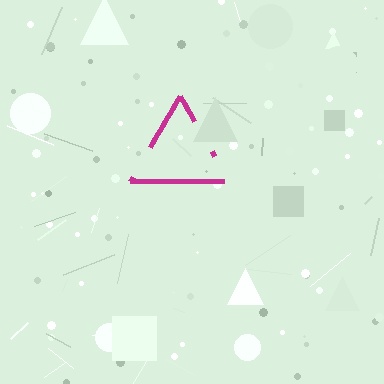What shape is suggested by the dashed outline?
The dashed outline suggests a triangle.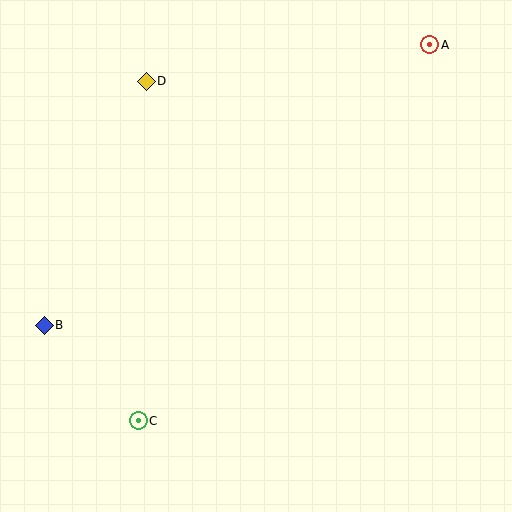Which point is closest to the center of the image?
Point C at (138, 421) is closest to the center.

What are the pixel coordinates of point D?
Point D is at (146, 81).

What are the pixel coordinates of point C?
Point C is at (138, 421).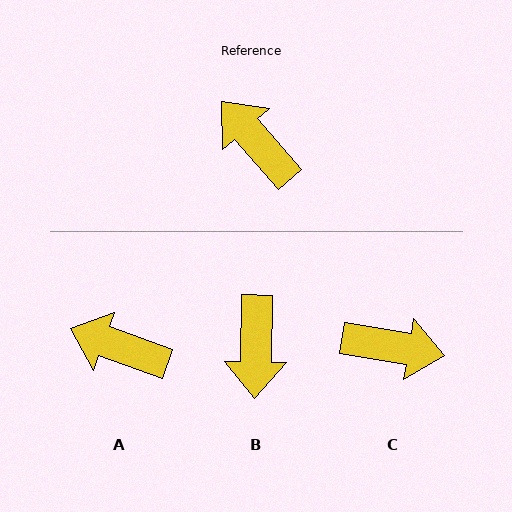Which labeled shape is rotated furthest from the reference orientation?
C, about 141 degrees away.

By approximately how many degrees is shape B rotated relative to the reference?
Approximately 138 degrees counter-clockwise.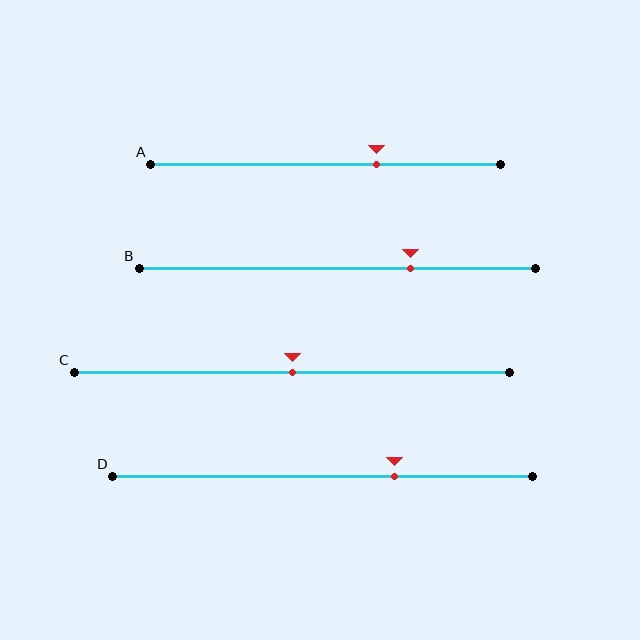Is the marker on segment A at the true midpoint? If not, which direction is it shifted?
No, the marker on segment A is shifted to the right by about 15% of the segment length.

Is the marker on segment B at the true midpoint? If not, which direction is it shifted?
No, the marker on segment B is shifted to the right by about 19% of the segment length.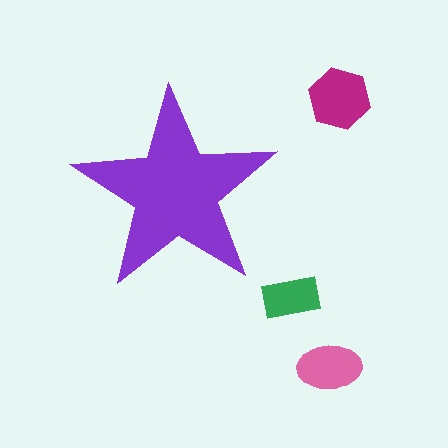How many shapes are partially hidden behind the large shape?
0 shapes are partially hidden.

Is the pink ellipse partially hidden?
No, the pink ellipse is fully visible.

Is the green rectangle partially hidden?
No, the green rectangle is fully visible.